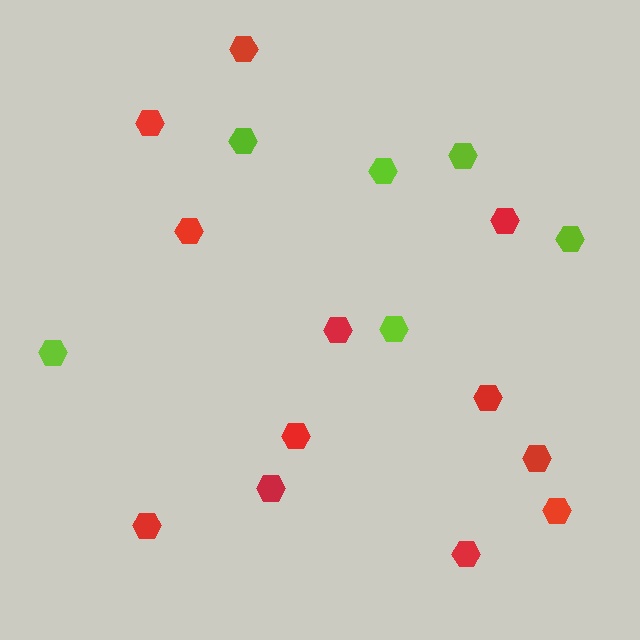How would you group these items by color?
There are 2 groups: one group of lime hexagons (6) and one group of red hexagons (12).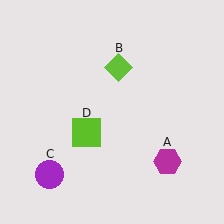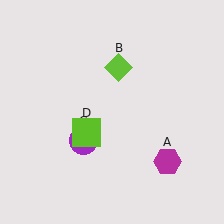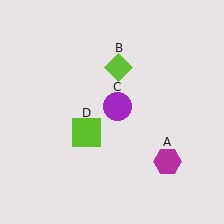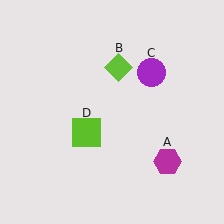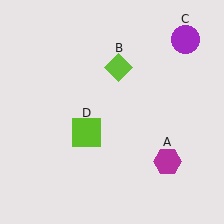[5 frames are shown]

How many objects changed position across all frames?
1 object changed position: purple circle (object C).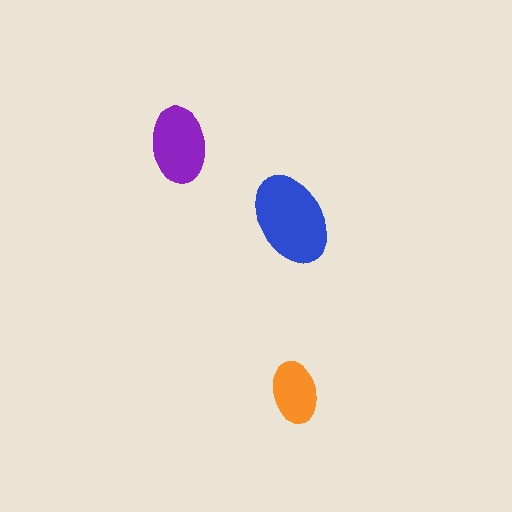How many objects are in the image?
There are 3 objects in the image.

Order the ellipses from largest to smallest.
the blue one, the purple one, the orange one.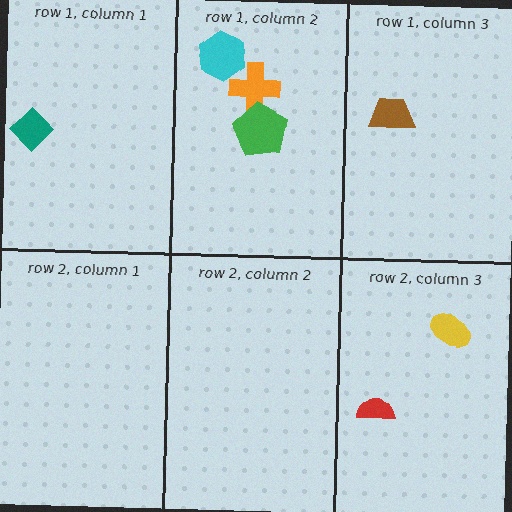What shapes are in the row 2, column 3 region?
The red semicircle, the yellow ellipse.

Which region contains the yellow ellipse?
The row 2, column 3 region.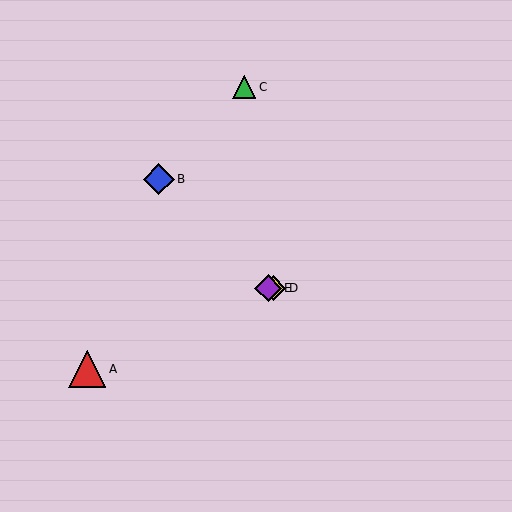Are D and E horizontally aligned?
Yes, both are at y≈288.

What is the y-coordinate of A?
Object A is at y≈369.